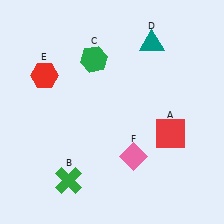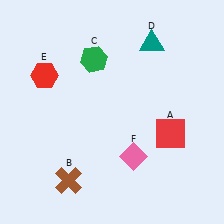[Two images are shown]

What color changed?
The cross (B) changed from green in Image 1 to brown in Image 2.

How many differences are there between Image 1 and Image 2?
There is 1 difference between the two images.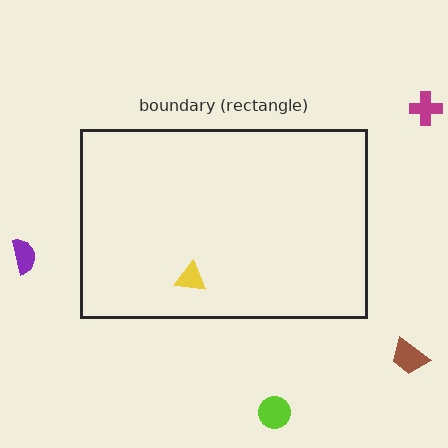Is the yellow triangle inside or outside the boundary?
Inside.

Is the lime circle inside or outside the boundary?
Outside.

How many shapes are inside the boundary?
1 inside, 4 outside.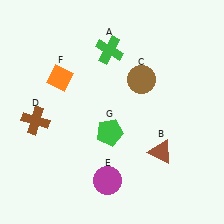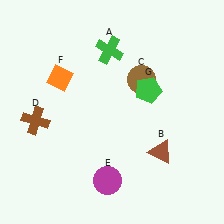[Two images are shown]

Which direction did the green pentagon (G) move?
The green pentagon (G) moved up.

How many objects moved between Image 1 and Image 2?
1 object moved between the two images.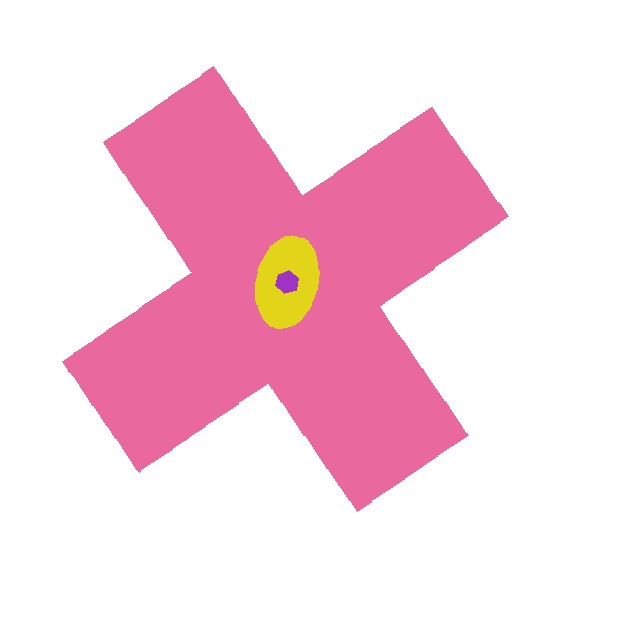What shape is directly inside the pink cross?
The yellow ellipse.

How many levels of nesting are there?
3.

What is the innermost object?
The purple hexagon.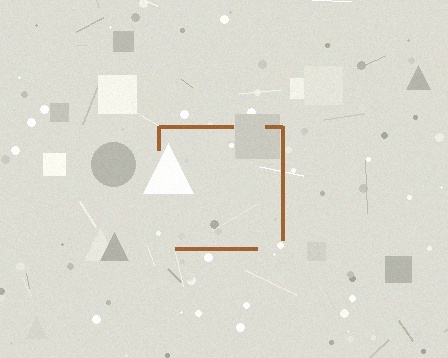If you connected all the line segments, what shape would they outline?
They would outline a square.